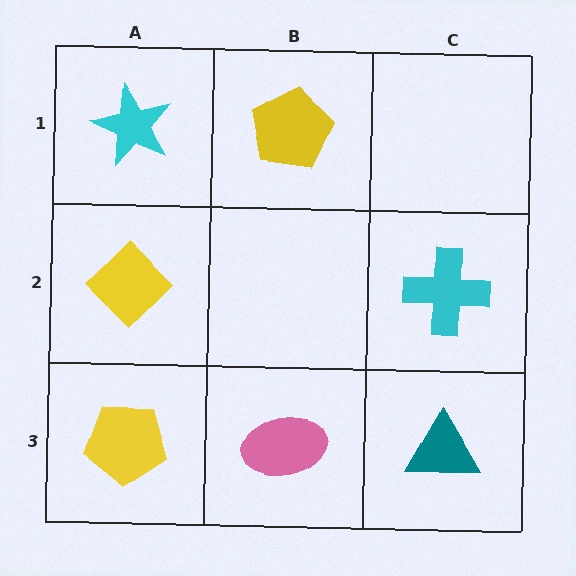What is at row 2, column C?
A cyan cross.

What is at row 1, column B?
A yellow pentagon.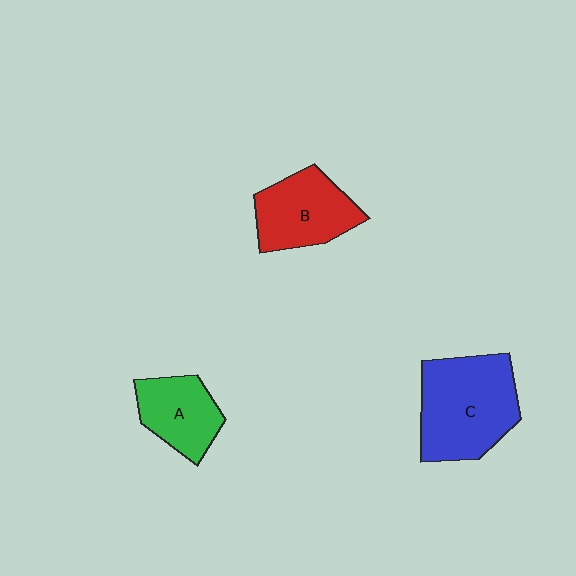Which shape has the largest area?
Shape C (blue).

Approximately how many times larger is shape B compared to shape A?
Approximately 1.2 times.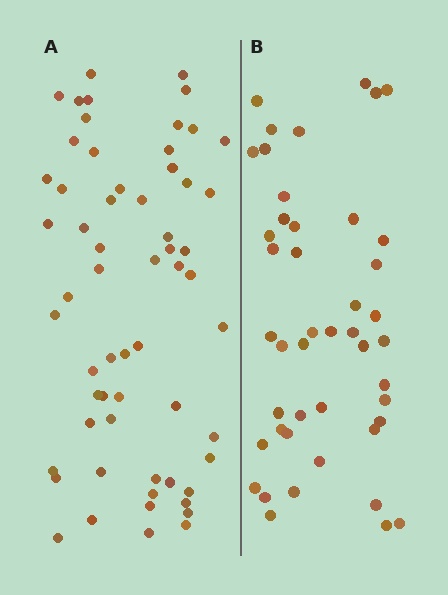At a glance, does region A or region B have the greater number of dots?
Region A (the left region) has more dots.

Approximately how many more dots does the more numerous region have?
Region A has approximately 15 more dots than region B.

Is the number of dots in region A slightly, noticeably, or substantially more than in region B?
Region A has noticeably more, but not dramatically so. The ratio is roughly 1.3 to 1.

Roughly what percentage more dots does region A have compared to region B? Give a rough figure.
About 35% more.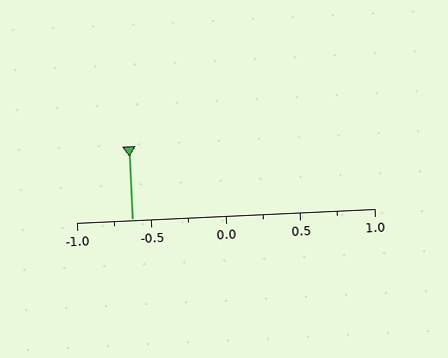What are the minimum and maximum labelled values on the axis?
The axis runs from -1.0 to 1.0.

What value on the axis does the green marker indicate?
The marker indicates approximately -0.62.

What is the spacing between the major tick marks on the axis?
The major ticks are spaced 0.5 apart.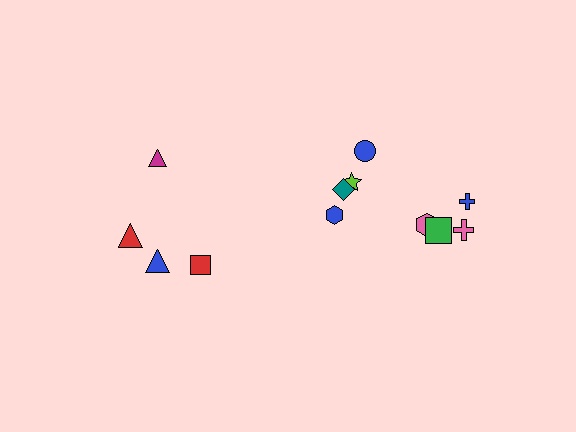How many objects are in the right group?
There are 8 objects.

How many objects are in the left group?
There are 4 objects.